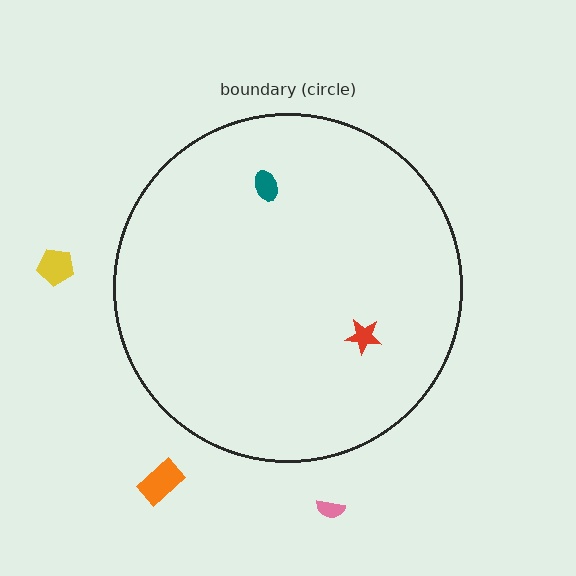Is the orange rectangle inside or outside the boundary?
Outside.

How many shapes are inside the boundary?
2 inside, 3 outside.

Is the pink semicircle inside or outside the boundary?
Outside.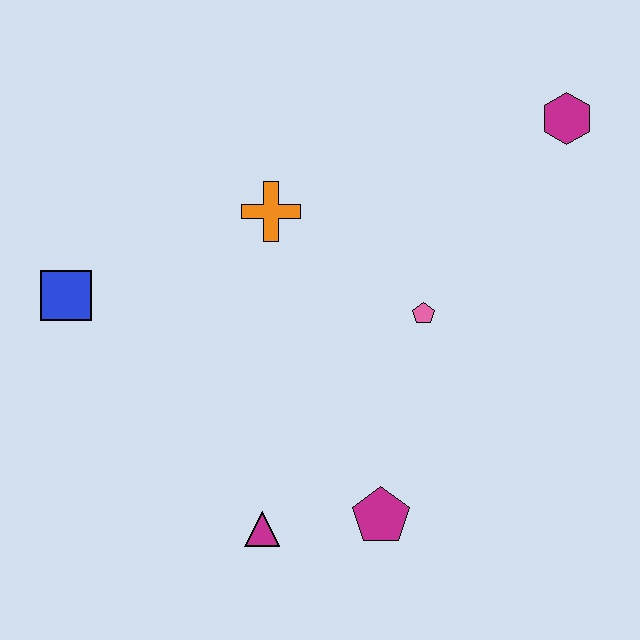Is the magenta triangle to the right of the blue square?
Yes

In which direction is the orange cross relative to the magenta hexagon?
The orange cross is to the left of the magenta hexagon.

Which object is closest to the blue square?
The orange cross is closest to the blue square.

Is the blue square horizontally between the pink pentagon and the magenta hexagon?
No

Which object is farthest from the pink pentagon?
The blue square is farthest from the pink pentagon.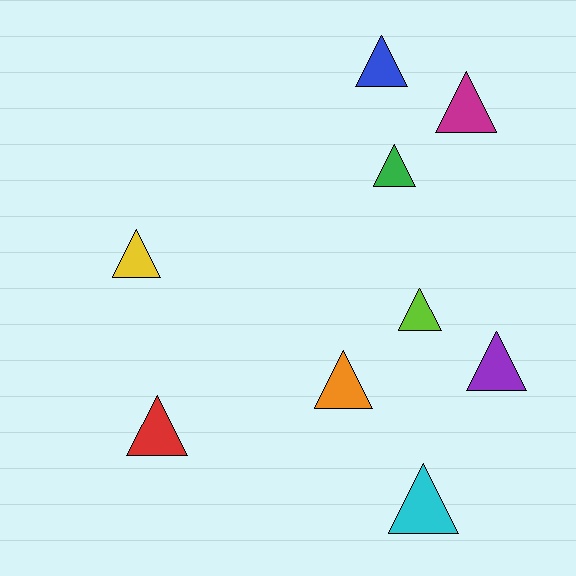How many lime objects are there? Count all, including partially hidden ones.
There is 1 lime object.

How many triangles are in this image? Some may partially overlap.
There are 9 triangles.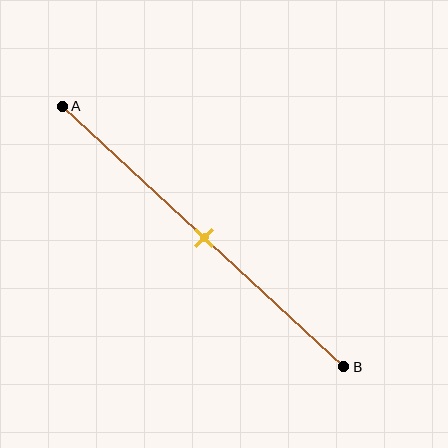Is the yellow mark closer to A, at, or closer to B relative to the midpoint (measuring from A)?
The yellow mark is approximately at the midpoint of segment AB.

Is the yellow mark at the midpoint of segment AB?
Yes, the mark is approximately at the midpoint.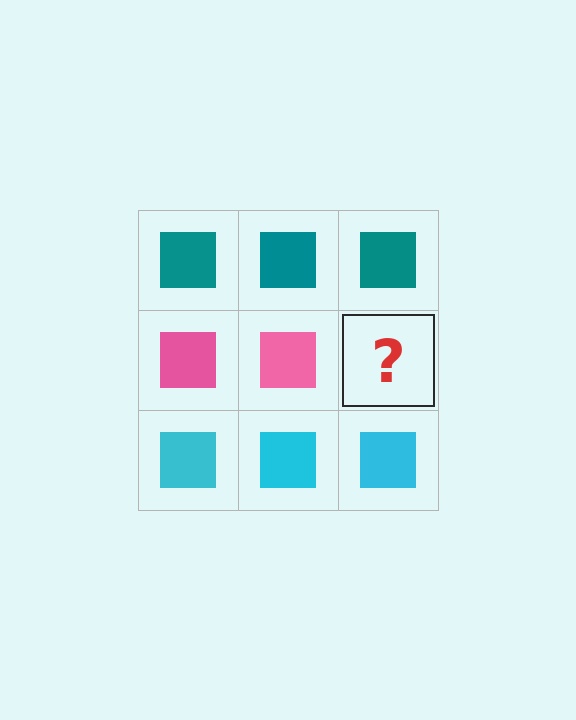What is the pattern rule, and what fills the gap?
The rule is that each row has a consistent color. The gap should be filled with a pink square.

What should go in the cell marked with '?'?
The missing cell should contain a pink square.